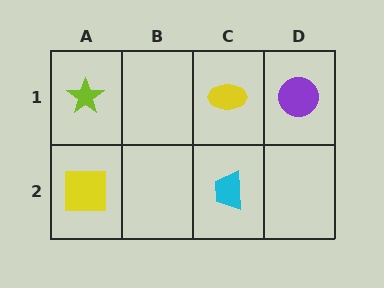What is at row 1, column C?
A yellow ellipse.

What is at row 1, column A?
A lime star.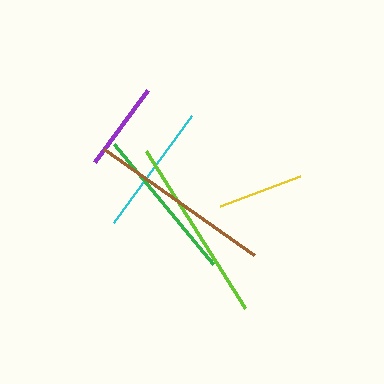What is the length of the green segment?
The green segment is approximately 156 pixels long.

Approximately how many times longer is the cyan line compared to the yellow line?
The cyan line is approximately 1.6 times the length of the yellow line.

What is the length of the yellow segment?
The yellow segment is approximately 85 pixels long.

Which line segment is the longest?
The lime line is the longest at approximately 186 pixels.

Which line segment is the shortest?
The yellow line is the shortest at approximately 85 pixels.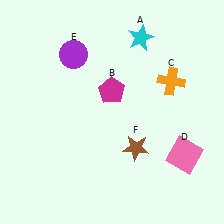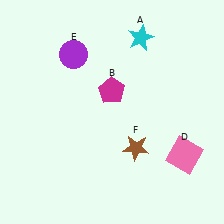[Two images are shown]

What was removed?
The orange cross (C) was removed in Image 2.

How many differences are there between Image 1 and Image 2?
There is 1 difference between the two images.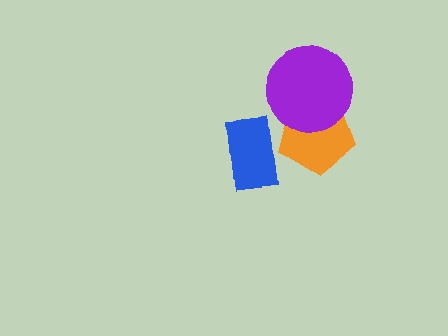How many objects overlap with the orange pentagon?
2 objects overlap with the orange pentagon.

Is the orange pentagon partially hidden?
Yes, it is partially covered by another shape.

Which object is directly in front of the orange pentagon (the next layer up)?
The blue rectangle is directly in front of the orange pentagon.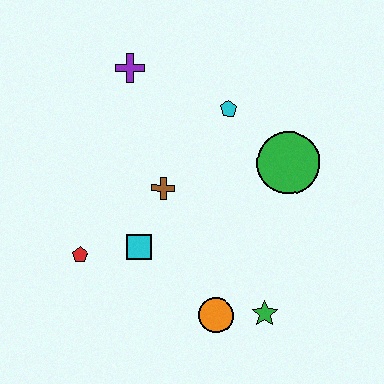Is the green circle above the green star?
Yes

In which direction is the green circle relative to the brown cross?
The green circle is to the right of the brown cross.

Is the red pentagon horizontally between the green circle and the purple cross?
No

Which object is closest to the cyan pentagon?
The green circle is closest to the cyan pentagon.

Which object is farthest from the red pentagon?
The green circle is farthest from the red pentagon.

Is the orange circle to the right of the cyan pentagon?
No